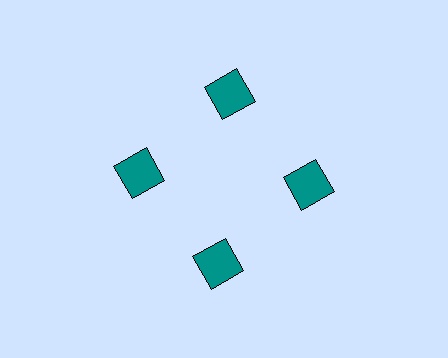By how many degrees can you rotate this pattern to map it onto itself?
The pattern maps onto itself every 90 degrees of rotation.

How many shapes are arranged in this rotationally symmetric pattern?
There are 4 shapes, arranged in 4 groups of 1.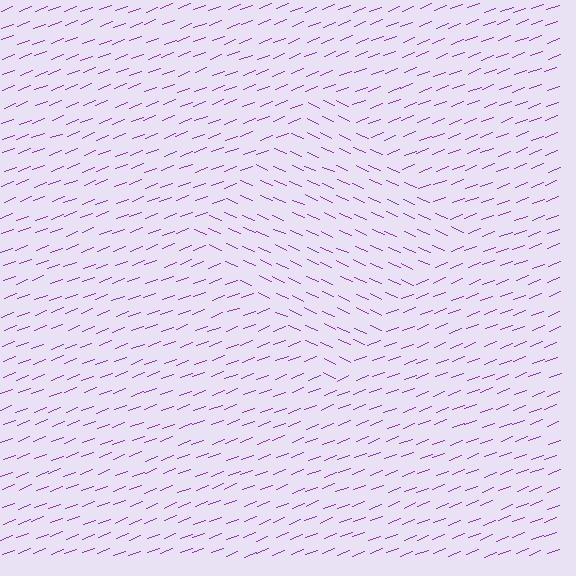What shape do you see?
I see a diamond.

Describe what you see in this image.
The image is filled with small purple line segments. A diamond region in the image has lines oriented differently from the surrounding lines, creating a visible texture boundary.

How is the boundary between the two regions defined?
The boundary is defined purely by a change in line orientation (approximately 45 degrees difference). All lines are the same color and thickness.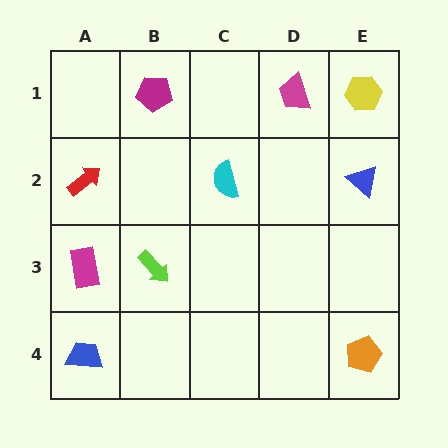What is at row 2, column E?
A blue triangle.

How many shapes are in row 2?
3 shapes.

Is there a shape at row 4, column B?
No, that cell is empty.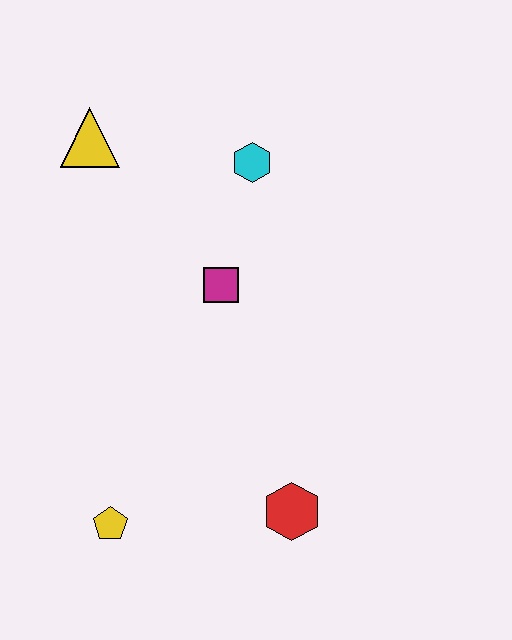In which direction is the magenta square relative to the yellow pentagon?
The magenta square is above the yellow pentagon.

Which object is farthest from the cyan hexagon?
The yellow pentagon is farthest from the cyan hexagon.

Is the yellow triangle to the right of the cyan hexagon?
No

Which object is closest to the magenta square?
The cyan hexagon is closest to the magenta square.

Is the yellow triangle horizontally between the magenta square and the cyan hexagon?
No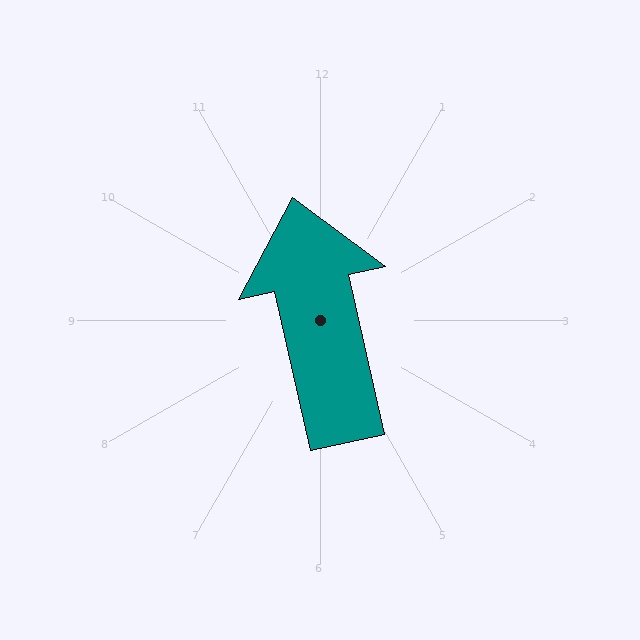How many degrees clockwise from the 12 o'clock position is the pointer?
Approximately 347 degrees.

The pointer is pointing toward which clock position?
Roughly 12 o'clock.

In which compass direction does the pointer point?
North.